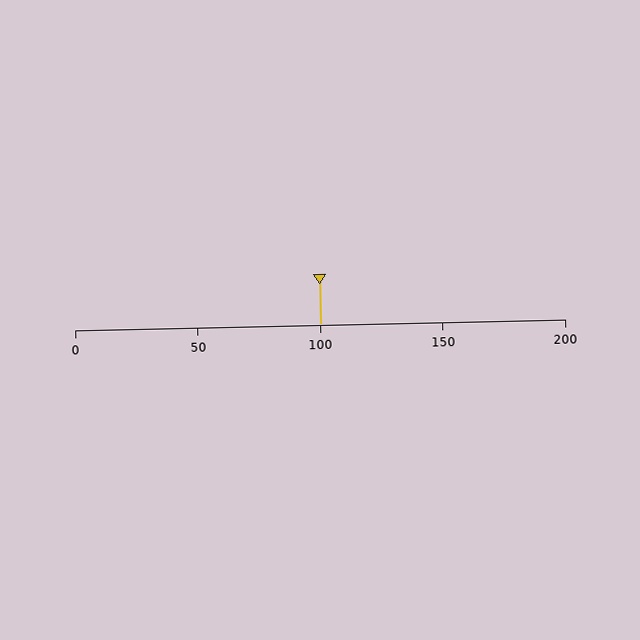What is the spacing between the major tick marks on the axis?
The major ticks are spaced 50 apart.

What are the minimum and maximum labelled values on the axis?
The axis runs from 0 to 200.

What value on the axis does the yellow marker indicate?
The marker indicates approximately 100.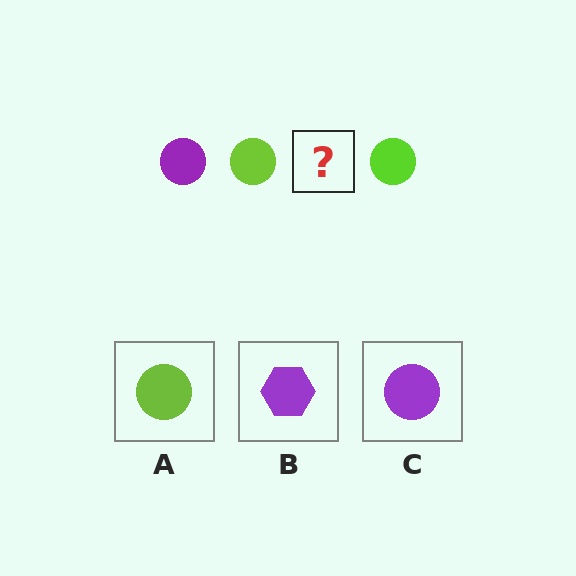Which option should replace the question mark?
Option C.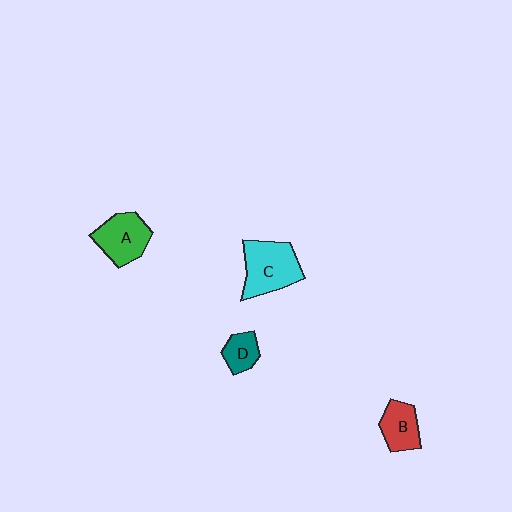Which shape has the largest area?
Shape C (cyan).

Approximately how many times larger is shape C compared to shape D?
Approximately 2.3 times.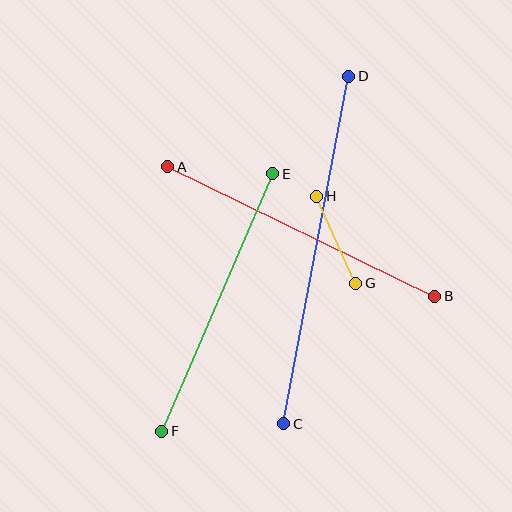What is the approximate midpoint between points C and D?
The midpoint is at approximately (316, 250) pixels.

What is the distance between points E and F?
The distance is approximately 280 pixels.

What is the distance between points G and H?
The distance is approximately 95 pixels.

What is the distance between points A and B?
The distance is approximately 297 pixels.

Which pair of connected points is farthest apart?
Points C and D are farthest apart.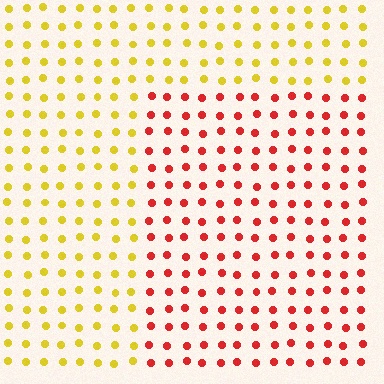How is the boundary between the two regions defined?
The boundary is defined purely by a slight shift in hue (about 57 degrees). Spacing, size, and orientation are identical on both sides.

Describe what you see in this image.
The image is filled with small yellow elements in a uniform arrangement. A rectangle-shaped region is visible where the elements are tinted to a slightly different hue, forming a subtle color boundary.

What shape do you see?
I see a rectangle.